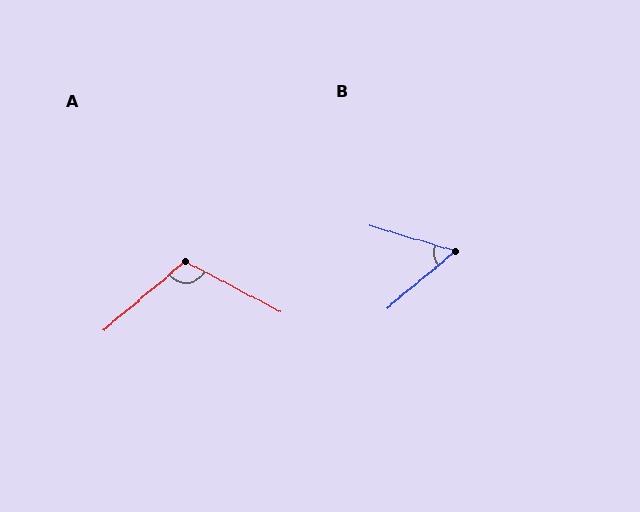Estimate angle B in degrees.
Approximately 56 degrees.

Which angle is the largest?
A, at approximately 112 degrees.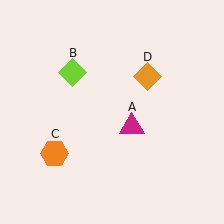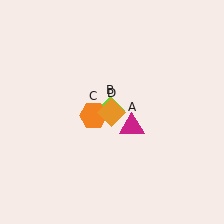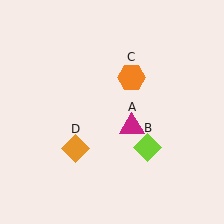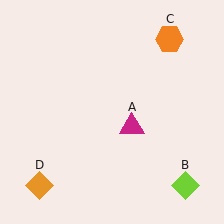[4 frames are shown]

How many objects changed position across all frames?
3 objects changed position: lime diamond (object B), orange hexagon (object C), orange diamond (object D).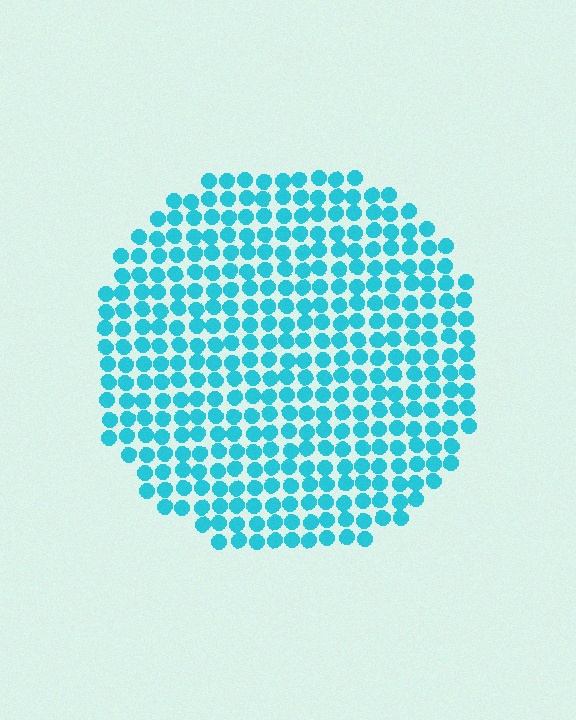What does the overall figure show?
The overall figure shows a circle.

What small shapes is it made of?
It is made of small circles.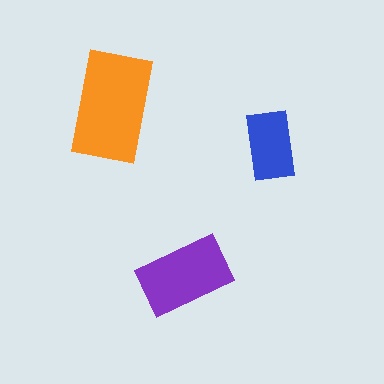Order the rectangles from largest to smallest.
the orange one, the purple one, the blue one.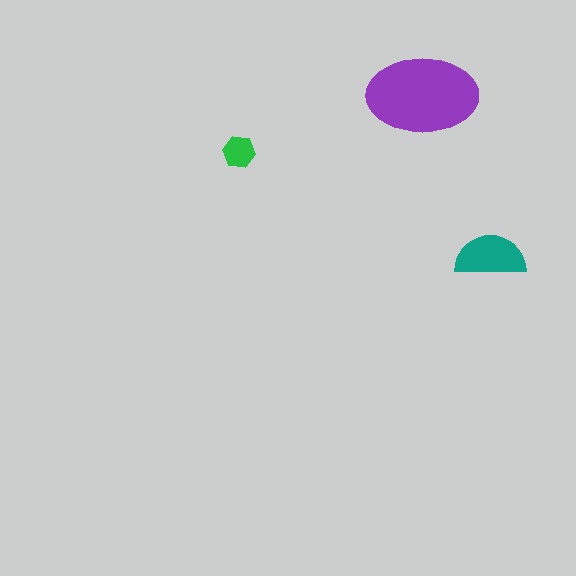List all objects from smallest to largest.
The green hexagon, the teal semicircle, the purple ellipse.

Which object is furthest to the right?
The teal semicircle is rightmost.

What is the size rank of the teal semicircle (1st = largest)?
2nd.